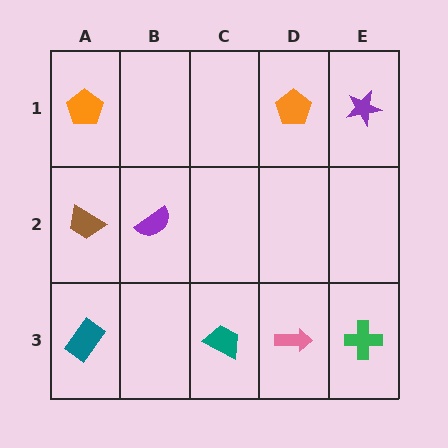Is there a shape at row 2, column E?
No, that cell is empty.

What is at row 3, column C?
A teal trapezoid.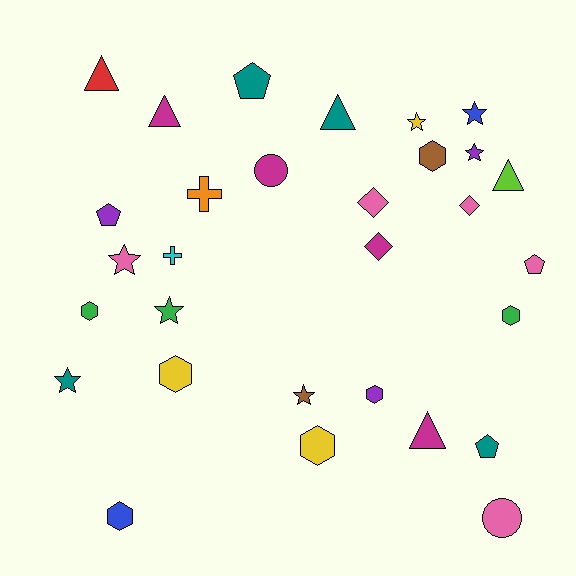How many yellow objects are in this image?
There are 3 yellow objects.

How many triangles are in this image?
There are 5 triangles.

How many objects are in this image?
There are 30 objects.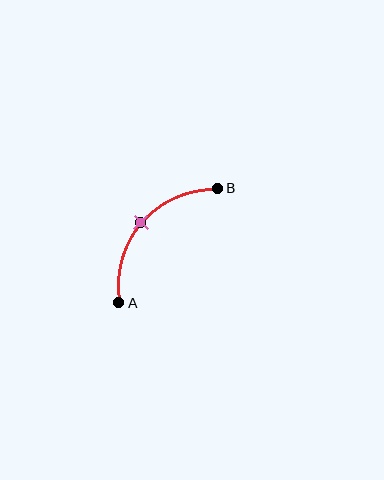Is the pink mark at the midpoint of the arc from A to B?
Yes. The pink mark lies on the arc at equal arc-length from both A and B — it is the arc midpoint.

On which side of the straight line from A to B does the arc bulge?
The arc bulges above and to the left of the straight line connecting A and B.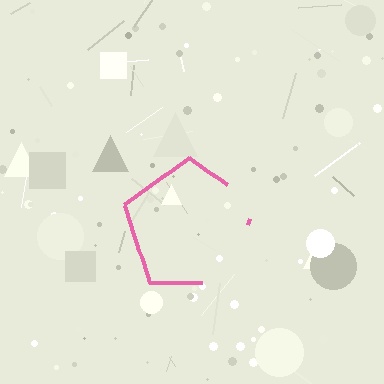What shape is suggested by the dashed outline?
The dashed outline suggests a pentagon.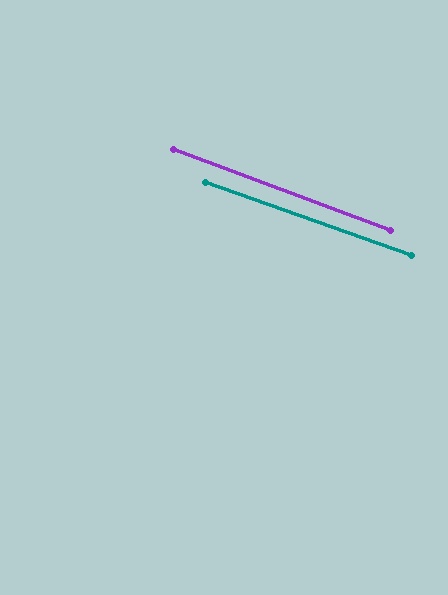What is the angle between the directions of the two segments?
Approximately 1 degree.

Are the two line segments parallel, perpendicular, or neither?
Parallel — their directions differ by only 0.8°.